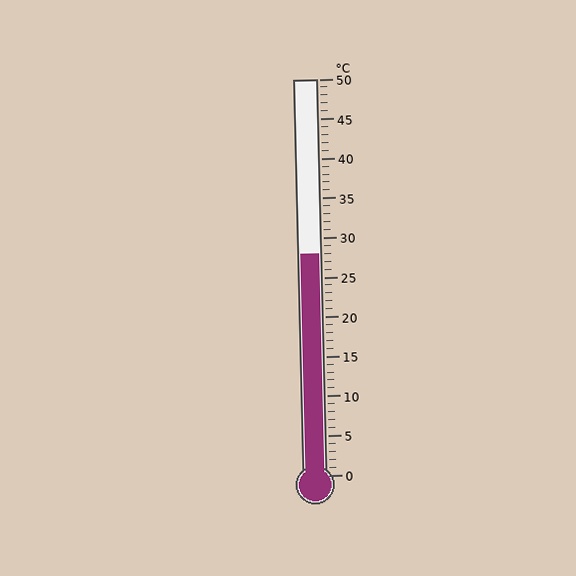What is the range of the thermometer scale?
The thermometer scale ranges from 0°C to 50°C.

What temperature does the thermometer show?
The thermometer shows approximately 28°C.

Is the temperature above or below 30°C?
The temperature is below 30°C.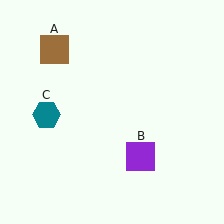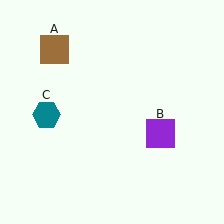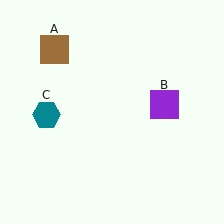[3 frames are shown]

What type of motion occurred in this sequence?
The purple square (object B) rotated counterclockwise around the center of the scene.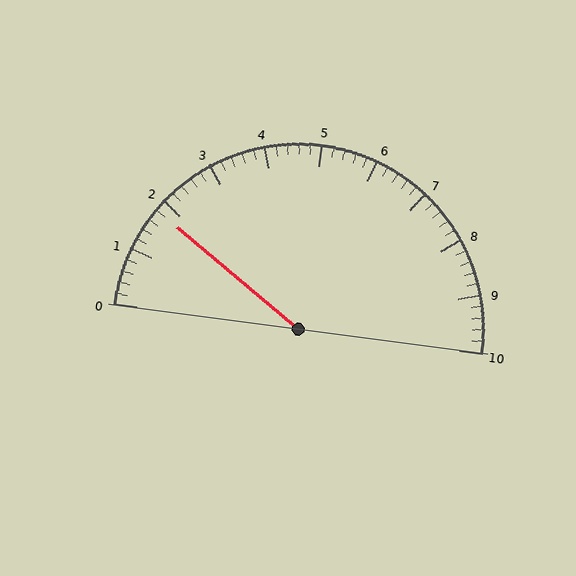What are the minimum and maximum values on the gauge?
The gauge ranges from 0 to 10.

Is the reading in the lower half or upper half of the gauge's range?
The reading is in the lower half of the range (0 to 10).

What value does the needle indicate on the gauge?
The needle indicates approximately 1.8.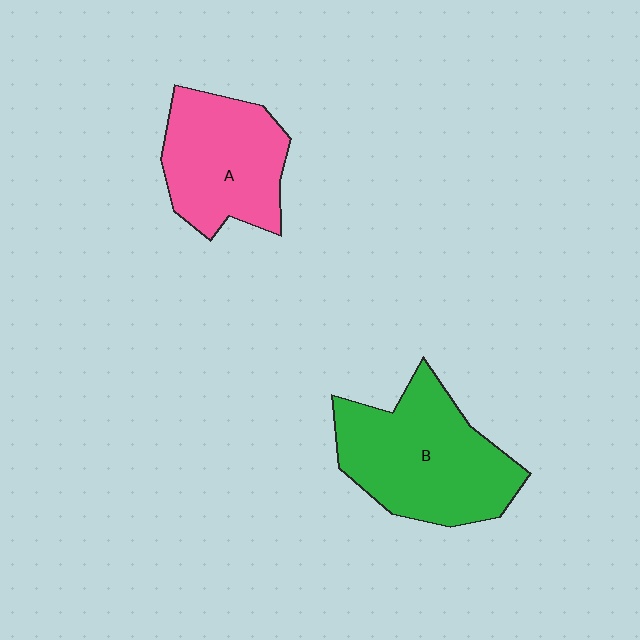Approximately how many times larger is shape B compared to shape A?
Approximately 1.3 times.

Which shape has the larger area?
Shape B (green).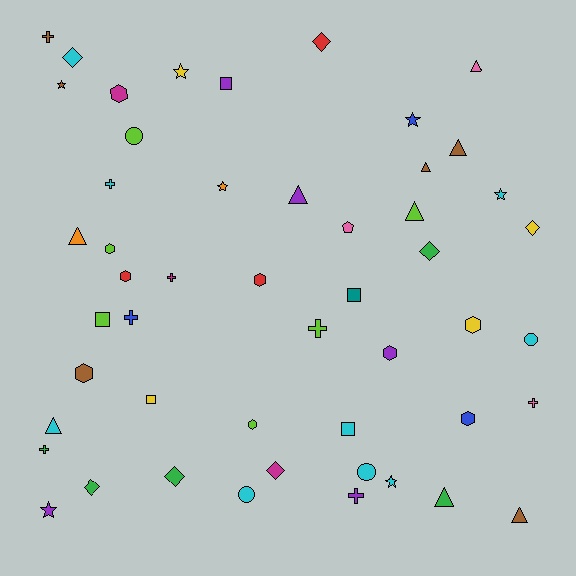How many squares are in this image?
There are 5 squares.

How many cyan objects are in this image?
There are 9 cyan objects.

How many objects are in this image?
There are 50 objects.